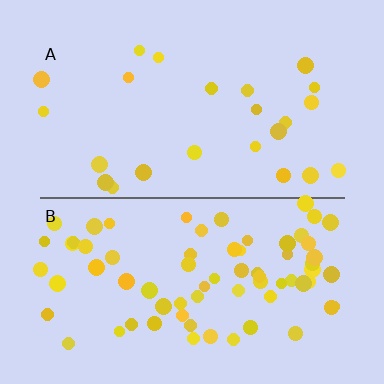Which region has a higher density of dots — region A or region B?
B (the bottom).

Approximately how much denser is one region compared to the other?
Approximately 3.0× — region B over region A.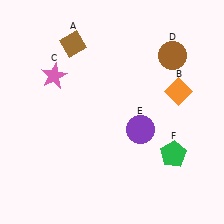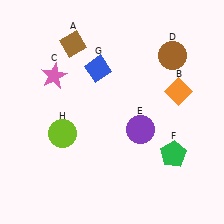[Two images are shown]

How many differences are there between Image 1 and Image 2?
There are 2 differences between the two images.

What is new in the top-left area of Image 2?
A blue diamond (G) was added in the top-left area of Image 2.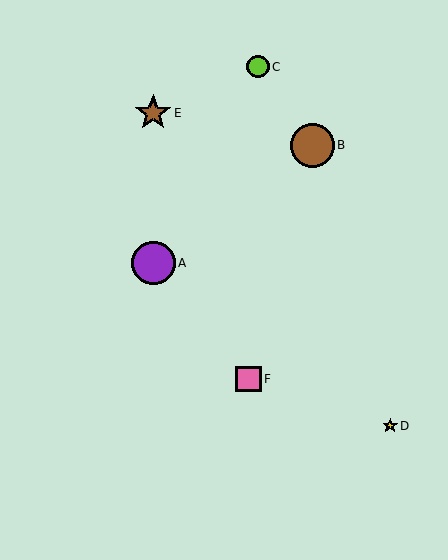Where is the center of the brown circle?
The center of the brown circle is at (312, 145).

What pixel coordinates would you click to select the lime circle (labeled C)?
Click at (258, 67) to select the lime circle C.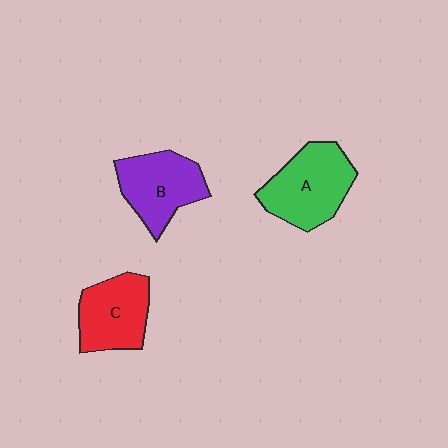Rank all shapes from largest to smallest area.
From largest to smallest: A (green), B (purple), C (red).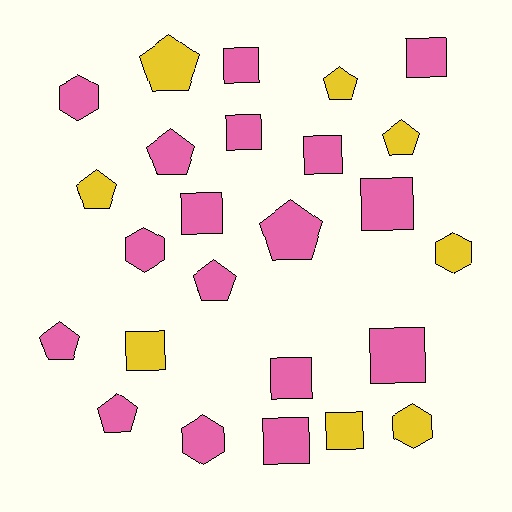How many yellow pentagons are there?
There are 4 yellow pentagons.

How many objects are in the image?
There are 25 objects.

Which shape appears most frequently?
Square, with 11 objects.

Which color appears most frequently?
Pink, with 17 objects.